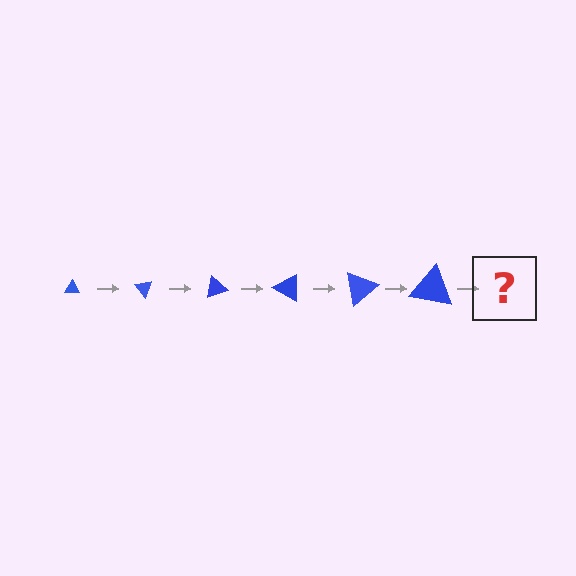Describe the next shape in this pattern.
It should be a triangle, larger than the previous one and rotated 300 degrees from the start.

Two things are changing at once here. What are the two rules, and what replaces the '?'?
The two rules are that the triangle grows larger each step and it rotates 50 degrees each step. The '?' should be a triangle, larger than the previous one and rotated 300 degrees from the start.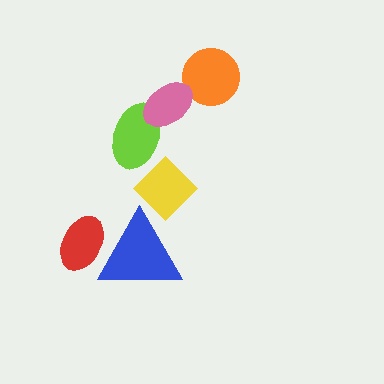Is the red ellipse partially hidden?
Yes, it is partially covered by another shape.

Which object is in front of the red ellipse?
The blue triangle is in front of the red ellipse.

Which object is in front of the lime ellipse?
The pink ellipse is in front of the lime ellipse.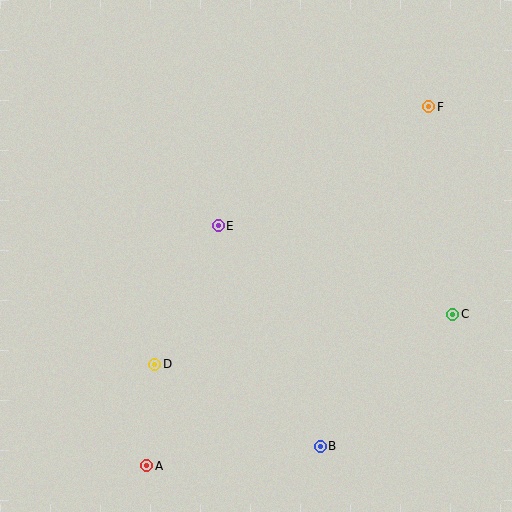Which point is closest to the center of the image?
Point E at (218, 226) is closest to the center.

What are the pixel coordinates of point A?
Point A is at (147, 466).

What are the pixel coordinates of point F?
Point F is at (429, 107).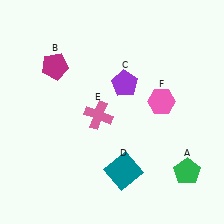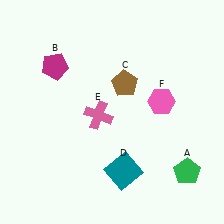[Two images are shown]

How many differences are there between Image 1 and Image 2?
There is 1 difference between the two images.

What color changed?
The pentagon (C) changed from purple in Image 1 to brown in Image 2.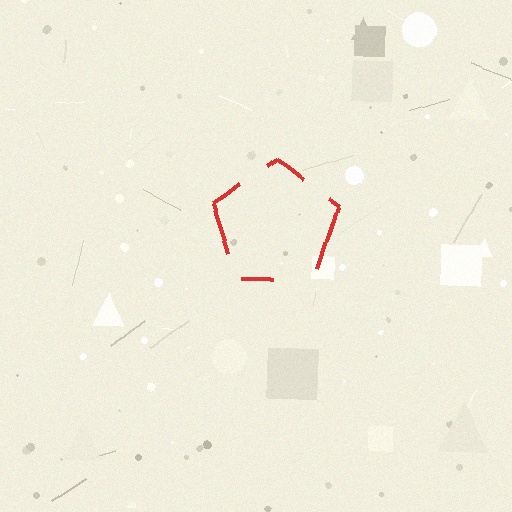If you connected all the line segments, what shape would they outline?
They would outline a pentagon.